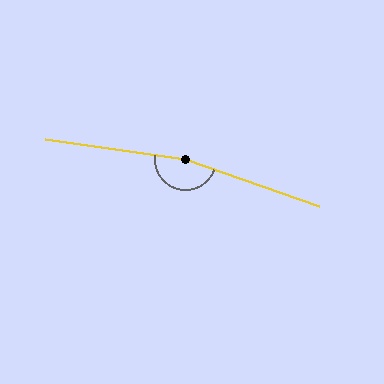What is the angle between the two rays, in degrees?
Approximately 169 degrees.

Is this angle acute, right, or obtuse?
It is obtuse.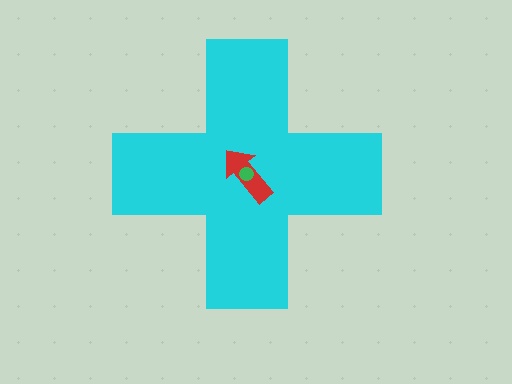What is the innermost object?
The green circle.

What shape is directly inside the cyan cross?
The red arrow.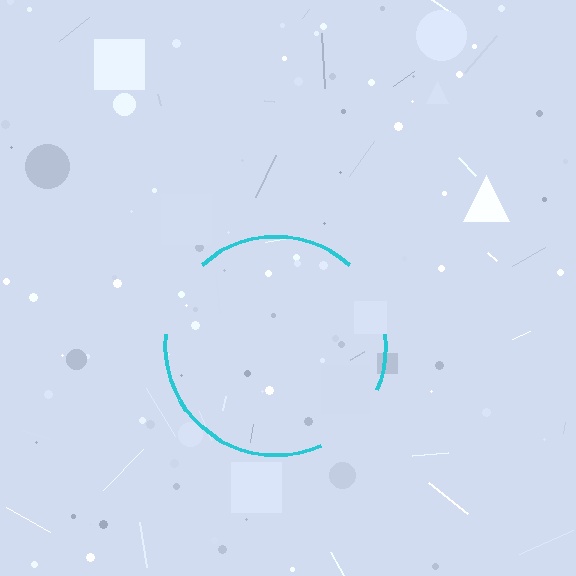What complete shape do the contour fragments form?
The contour fragments form a circle.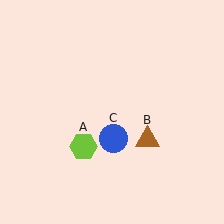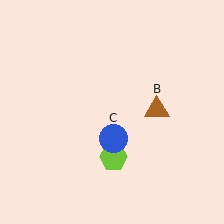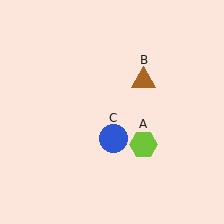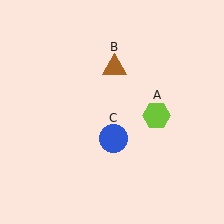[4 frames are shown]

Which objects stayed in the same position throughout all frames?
Blue circle (object C) remained stationary.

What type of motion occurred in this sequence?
The lime hexagon (object A), brown triangle (object B) rotated counterclockwise around the center of the scene.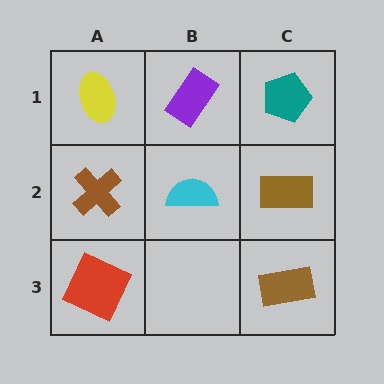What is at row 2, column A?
A brown cross.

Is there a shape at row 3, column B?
No, that cell is empty.